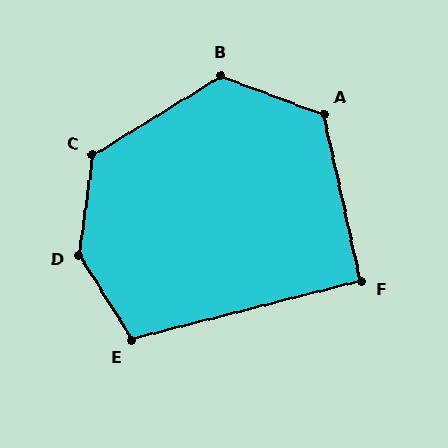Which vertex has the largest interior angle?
D, at approximately 140 degrees.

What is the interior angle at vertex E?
Approximately 107 degrees (obtuse).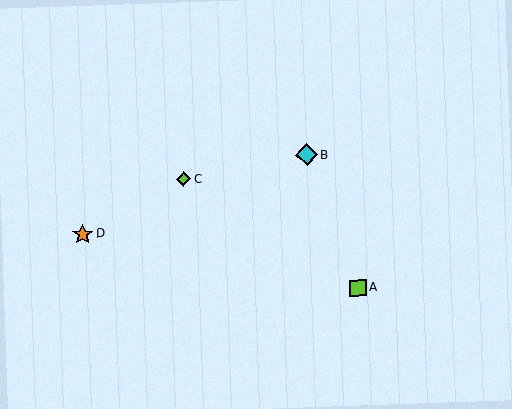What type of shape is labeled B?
Shape B is a cyan diamond.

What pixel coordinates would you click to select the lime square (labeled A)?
Click at (358, 288) to select the lime square A.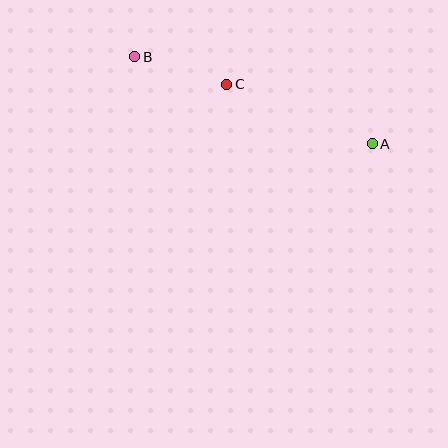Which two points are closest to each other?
Points B and C are closest to each other.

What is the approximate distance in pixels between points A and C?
The distance between A and C is approximately 157 pixels.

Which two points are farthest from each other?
Points A and B are farthest from each other.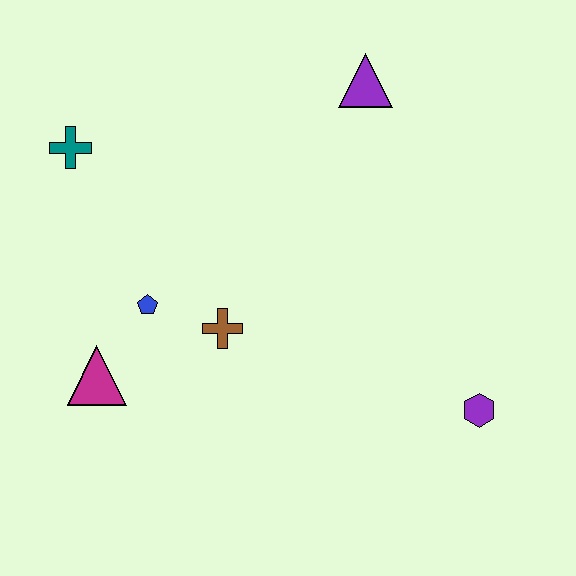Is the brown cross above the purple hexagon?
Yes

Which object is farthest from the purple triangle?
The magenta triangle is farthest from the purple triangle.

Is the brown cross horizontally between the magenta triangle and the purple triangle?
Yes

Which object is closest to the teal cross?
The blue pentagon is closest to the teal cross.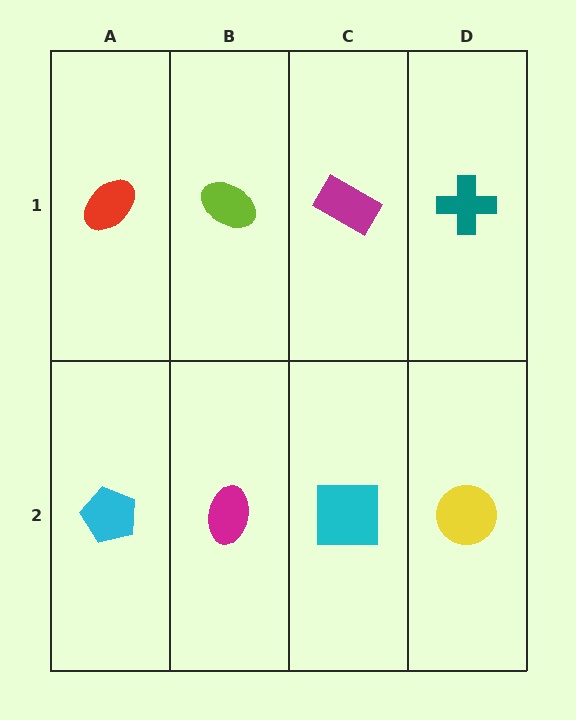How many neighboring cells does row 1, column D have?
2.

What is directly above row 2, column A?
A red ellipse.